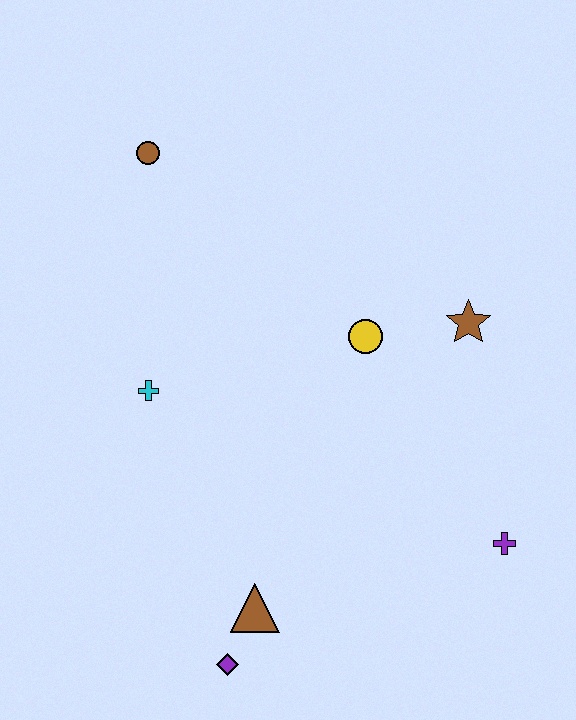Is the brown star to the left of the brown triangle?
No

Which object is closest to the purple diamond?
The brown triangle is closest to the purple diamond.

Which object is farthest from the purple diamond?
The brown circle is farthest from the purple diamond.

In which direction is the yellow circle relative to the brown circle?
The yellow circle is to the right of the brown circle.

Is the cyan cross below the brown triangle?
No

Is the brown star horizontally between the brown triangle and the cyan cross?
No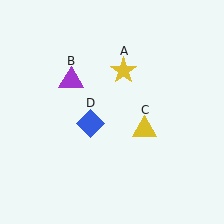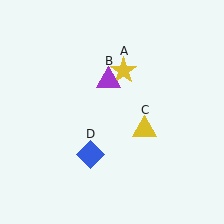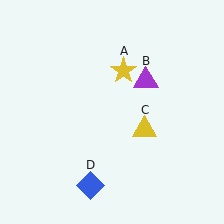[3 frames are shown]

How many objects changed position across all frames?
2 objects changed position: purple triangle (object B), blue diamond (object D).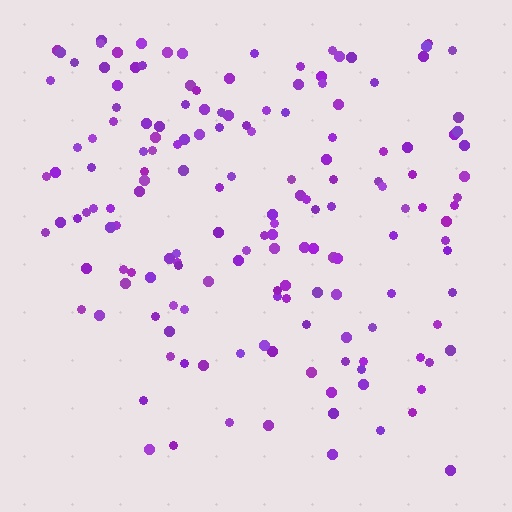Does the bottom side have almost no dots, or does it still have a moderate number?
Still a moderate number, just noticeably fewer than the top.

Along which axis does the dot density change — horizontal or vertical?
Vertical.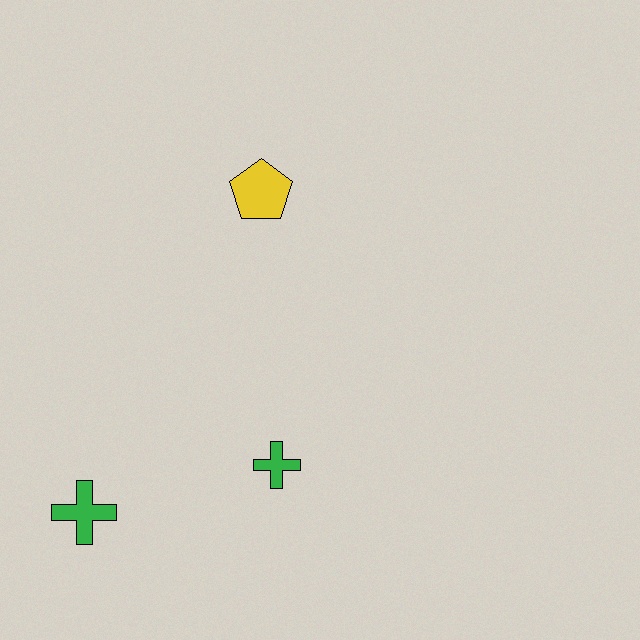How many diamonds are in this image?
There are no diamonds.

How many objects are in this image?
There are 3 objects.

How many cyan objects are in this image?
There are no cyan objects.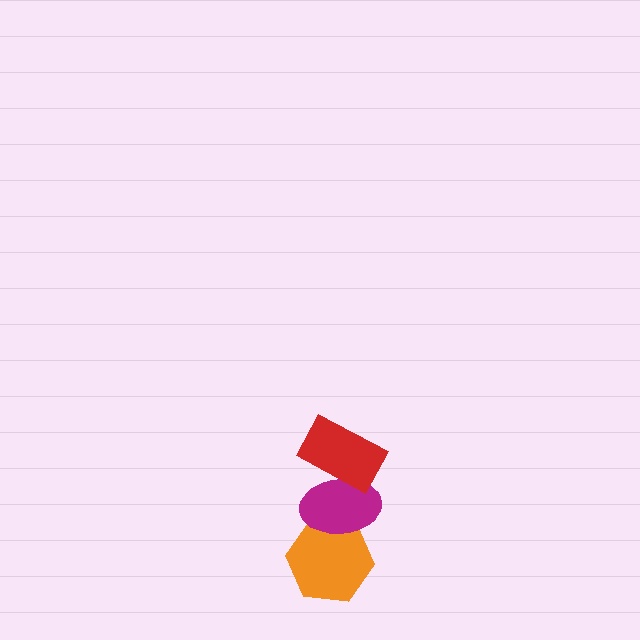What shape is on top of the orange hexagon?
The magenta ellipse is on top of the orange hexagon.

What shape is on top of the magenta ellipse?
The red rectangle is on top of the magenta ellipse.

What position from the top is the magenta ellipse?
The magenta ellipse is 2nd from the top.